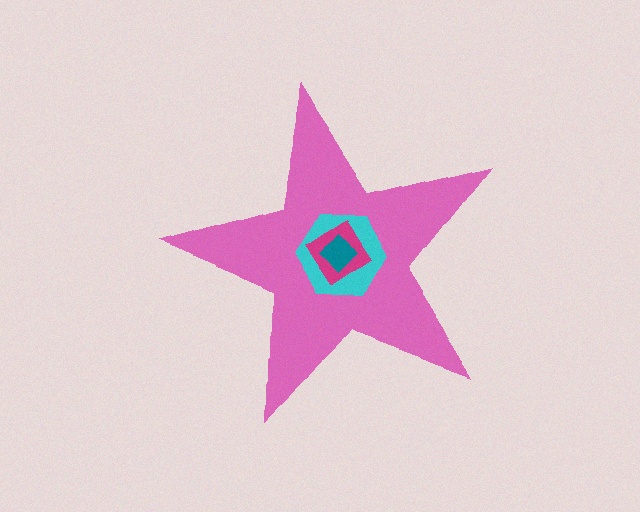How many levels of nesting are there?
4.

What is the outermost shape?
The pink star.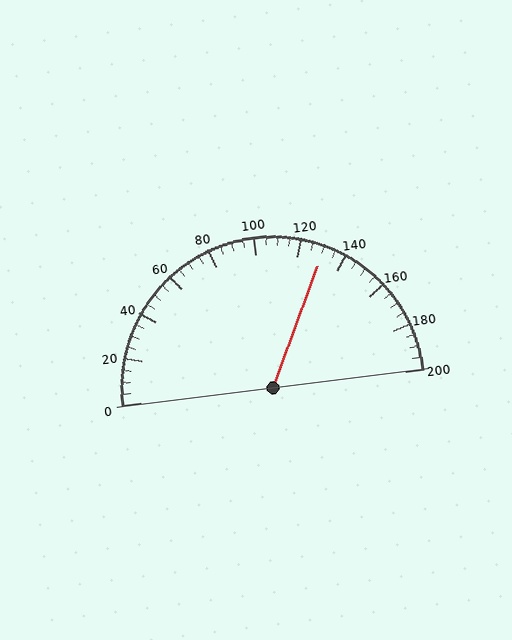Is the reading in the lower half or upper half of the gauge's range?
The reading is in the upper half of the range (0 to 200).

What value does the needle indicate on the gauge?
The needle indicates approximately 130.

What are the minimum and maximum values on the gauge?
The gauge ranges from 0 to 200.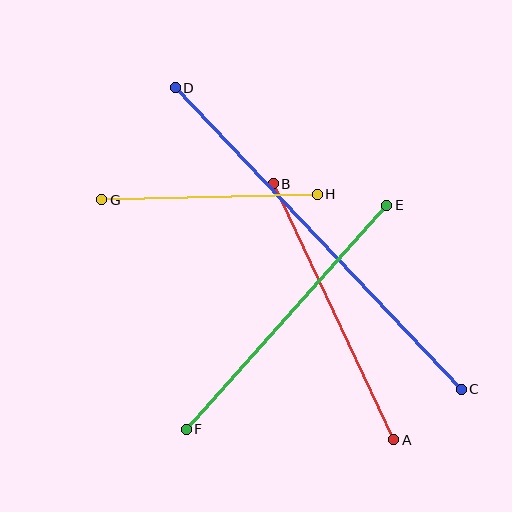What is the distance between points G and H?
The distance is approximately 216 pixels.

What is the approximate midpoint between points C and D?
The midpoint is at approximately (318, 238) pixels.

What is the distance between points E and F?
The distance is approximately 301 pixels.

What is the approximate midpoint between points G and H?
The midpoint is at approximately (210, 197) pixels.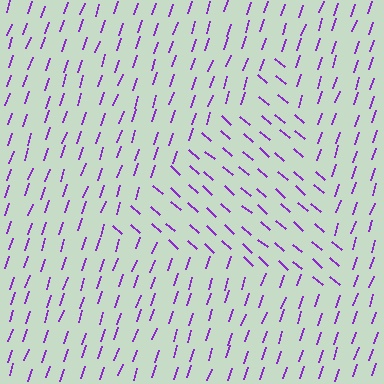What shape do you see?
I see a triangle.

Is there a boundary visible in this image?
Yes, there is a texture boundary formed by a change in line orientation.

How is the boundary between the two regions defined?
The boundary is defined purely by a change in line orientation (approximately 67 degrees difference). All lines are the same color and thickness.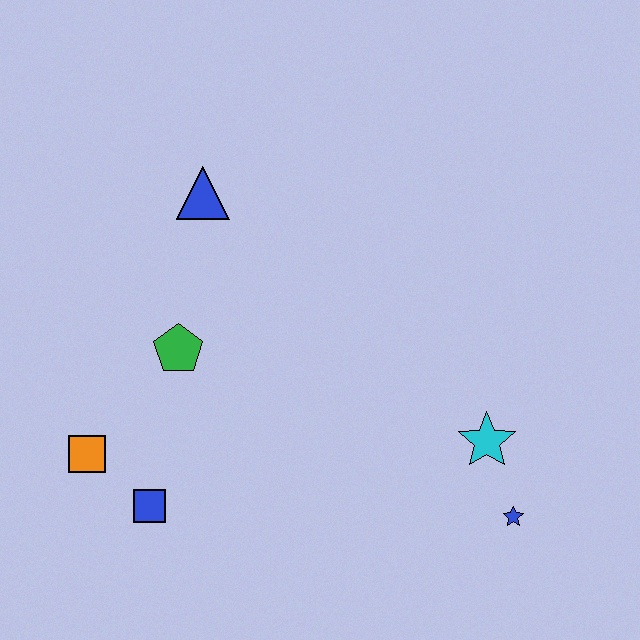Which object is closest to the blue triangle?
The green pentagon is closest to the blue triangle.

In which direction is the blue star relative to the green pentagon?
The blue star is to the right of the green pentagon.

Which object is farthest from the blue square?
The blue star is farthest from the blue square.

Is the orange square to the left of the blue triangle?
Yes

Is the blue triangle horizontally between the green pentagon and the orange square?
No